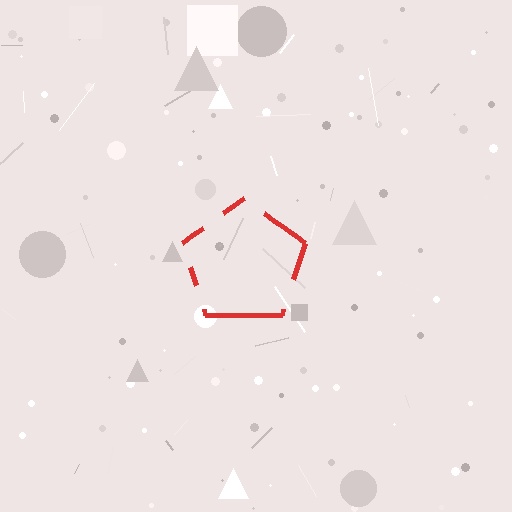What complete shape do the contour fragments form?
The contour fragments form a pentagon.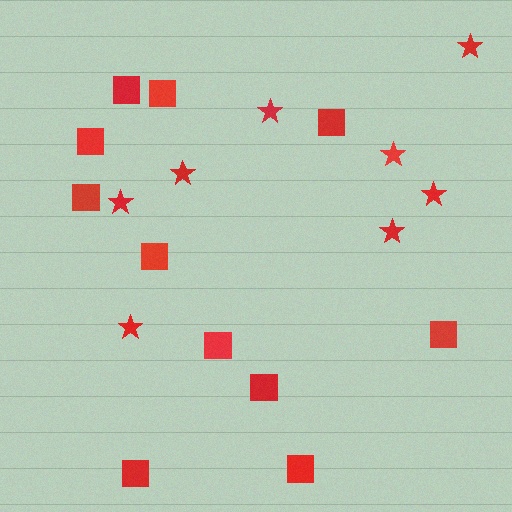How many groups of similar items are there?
There are 2 groups: one group of squares (11) and one group of stars (8).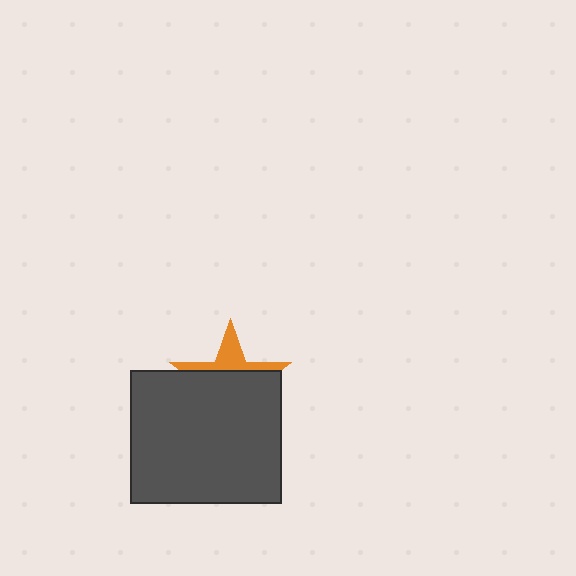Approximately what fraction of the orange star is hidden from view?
Roughly 68% of the orange star is hidden behind the dark gray rectangle.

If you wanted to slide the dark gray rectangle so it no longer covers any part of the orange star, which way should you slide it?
Slide it down — that is the most direct way to separate the two shapes.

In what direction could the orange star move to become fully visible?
The orange star could move up. That would shift it out from behind the dark gray rectangle entirely.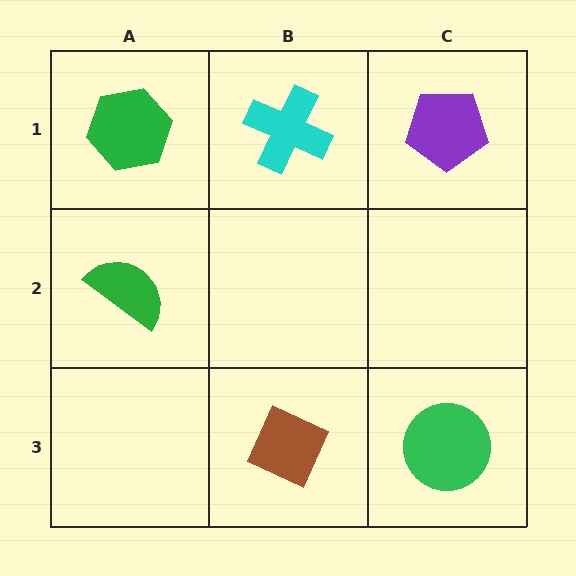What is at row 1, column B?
A cyan cross.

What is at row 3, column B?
A brown diamond.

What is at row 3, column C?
A green circle.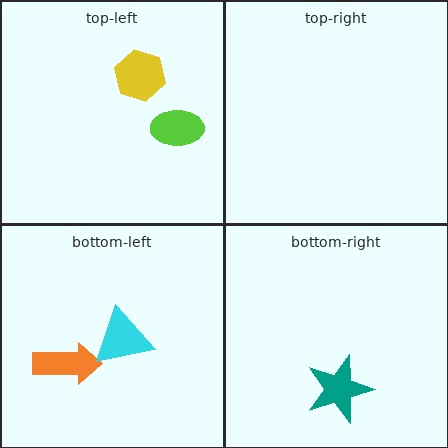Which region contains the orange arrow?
The bottom-left region.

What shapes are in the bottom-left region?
The orange arrow, the cyan triangle.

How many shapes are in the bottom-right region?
1.